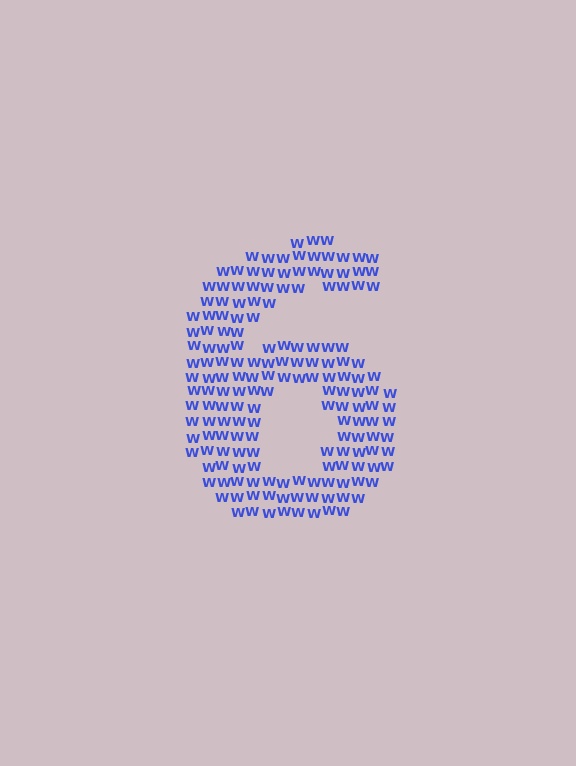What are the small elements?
The small elements are letter W's.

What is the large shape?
The large shape is the digit 6.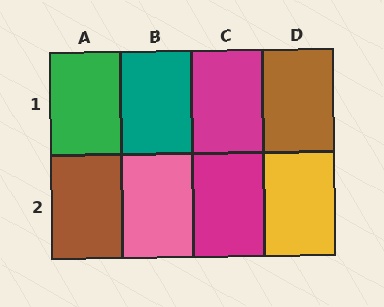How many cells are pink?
1 cell is pink.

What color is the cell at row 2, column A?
Brown.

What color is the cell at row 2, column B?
Pink.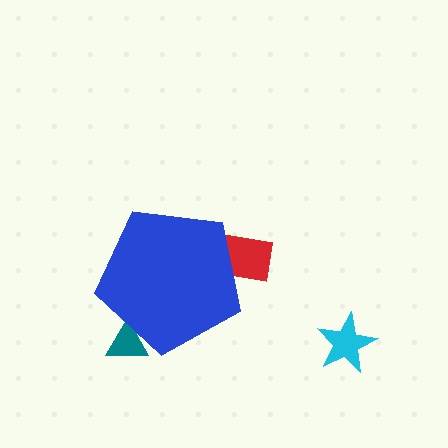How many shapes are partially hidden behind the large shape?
2 shapes are partially hidden.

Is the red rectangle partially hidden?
Yes, the red rectangle is partially hidden behind the blue pentagon.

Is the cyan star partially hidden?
No, the cyan star is fully visible.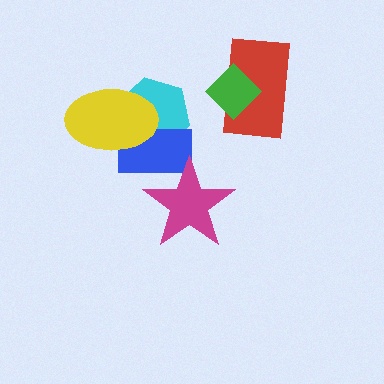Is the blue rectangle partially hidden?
Yes, it is partially covered by another shape.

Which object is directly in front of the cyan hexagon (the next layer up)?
The blue rectangle is directly in front of the cyan hexagon.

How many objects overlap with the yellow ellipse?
2 objects overlap with the yellow ellipse.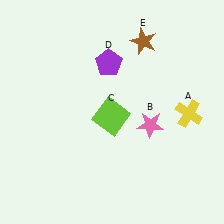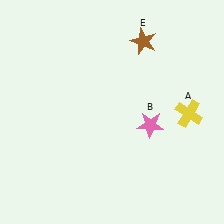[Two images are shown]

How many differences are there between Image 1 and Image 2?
There are 2 differences between the two images.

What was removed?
The lime square (C), the purple pentagon (D) were removed in Image 2.